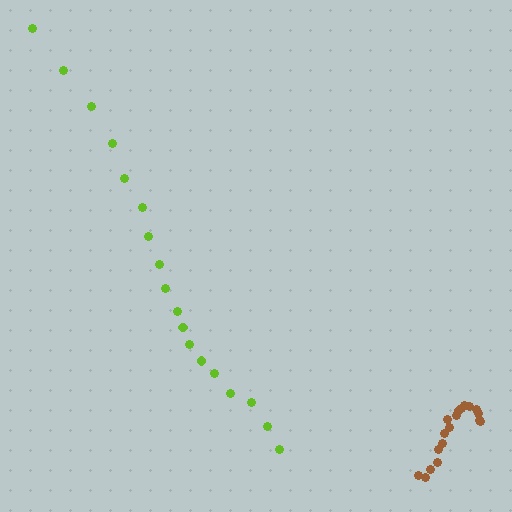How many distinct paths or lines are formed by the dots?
There are 2 distinct paths.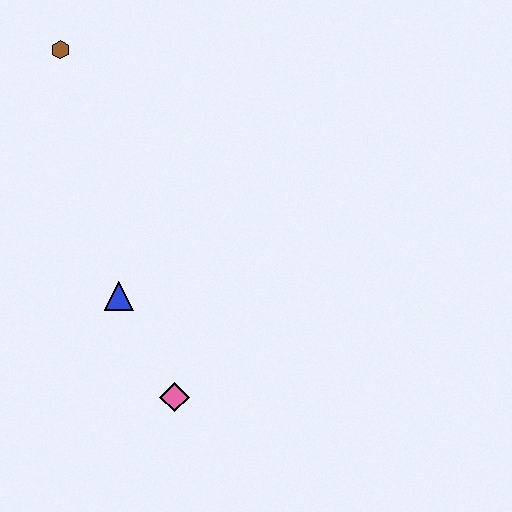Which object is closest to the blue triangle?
The pink diamond is closest to the blue triangle.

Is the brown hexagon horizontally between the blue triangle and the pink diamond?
No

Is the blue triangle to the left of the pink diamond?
Yes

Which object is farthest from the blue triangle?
The brown hexagon is farthest from the blue triangle.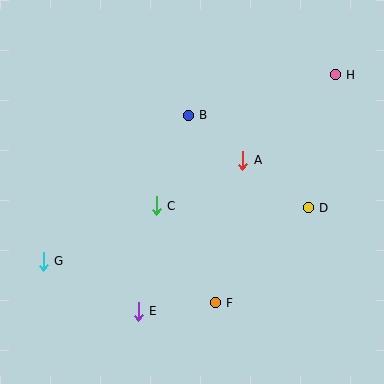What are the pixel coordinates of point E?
Point E is at (138, 311).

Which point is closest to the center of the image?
Point C at (156, 206) is closest to the center.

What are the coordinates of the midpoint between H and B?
The midpoint between H and B is at (262, 95).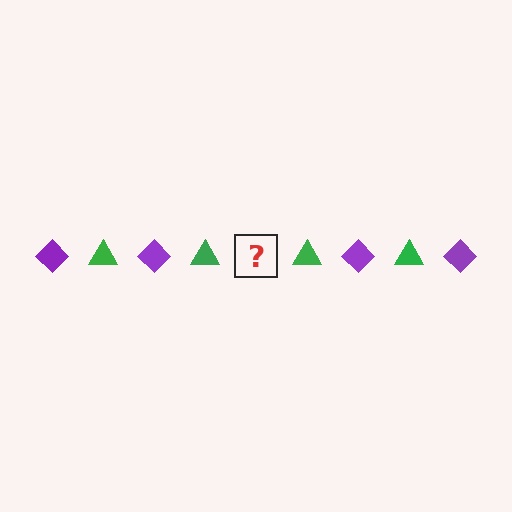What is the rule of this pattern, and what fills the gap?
The rule is that the pattern alternates between purple diamond and green triangle. The gap should be filled with a purple diamond.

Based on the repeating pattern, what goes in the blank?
The blank should be a purple diamond.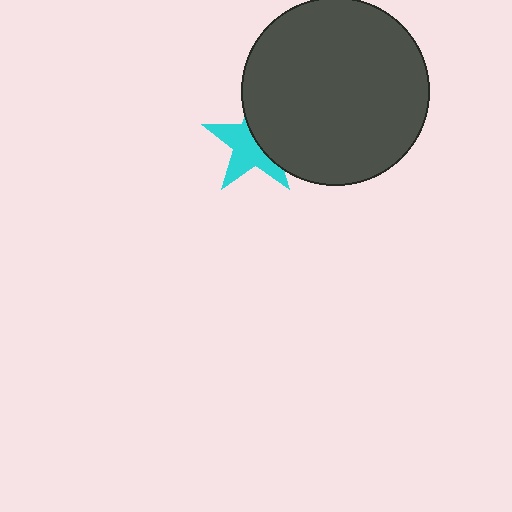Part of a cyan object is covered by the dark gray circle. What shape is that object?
It is a star.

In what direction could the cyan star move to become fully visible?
The cyan star could move left. That would shift it out from behind the dark gray circle entirely.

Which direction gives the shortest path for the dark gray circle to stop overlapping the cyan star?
Moving right gives the shortest separation.